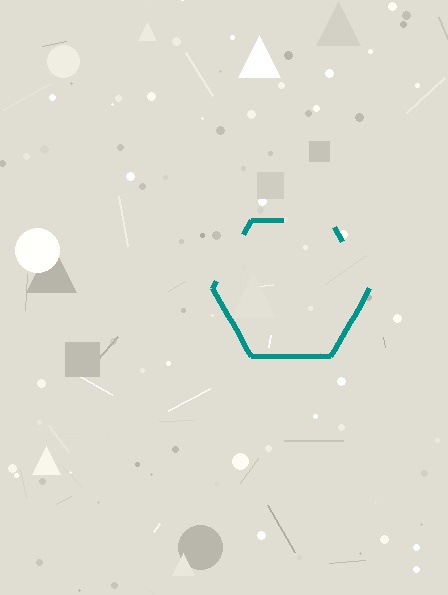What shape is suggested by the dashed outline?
The dashed outline suggests a hexagon.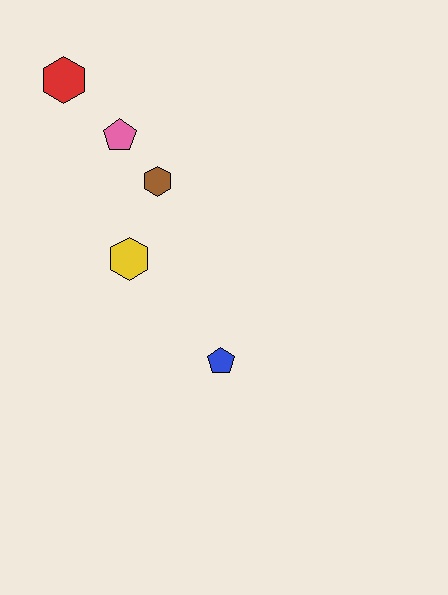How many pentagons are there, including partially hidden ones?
There are 2 pentagons.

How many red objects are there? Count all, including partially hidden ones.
There is 1 red object.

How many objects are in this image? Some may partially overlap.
There are 5 objects.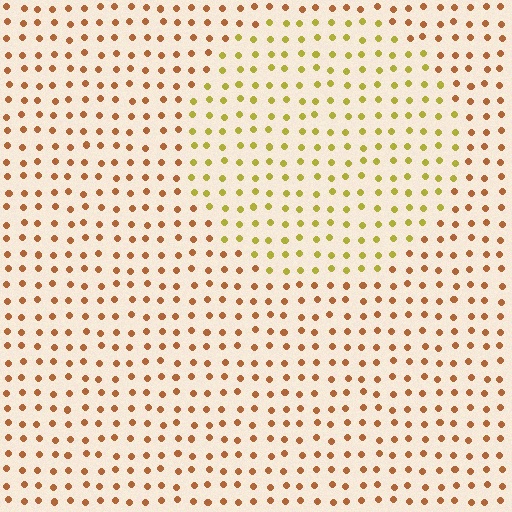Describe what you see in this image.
The image is filled with small brown elements in a uniform arrangement. A circle-shaped region is visible where the elements are tinted to a slightly different hue, forming a subtle color boundary.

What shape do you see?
I see a circle.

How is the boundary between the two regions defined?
The boundary is defined purely by a slight shift in hue (about 38 degrees). Spacing, size, and orientation are identical on both sides.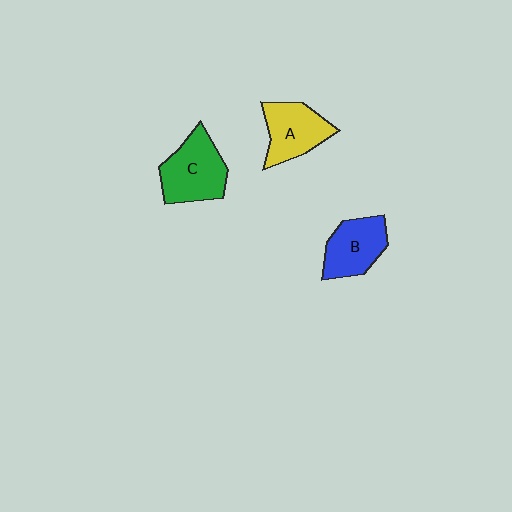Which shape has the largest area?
Shape C (green).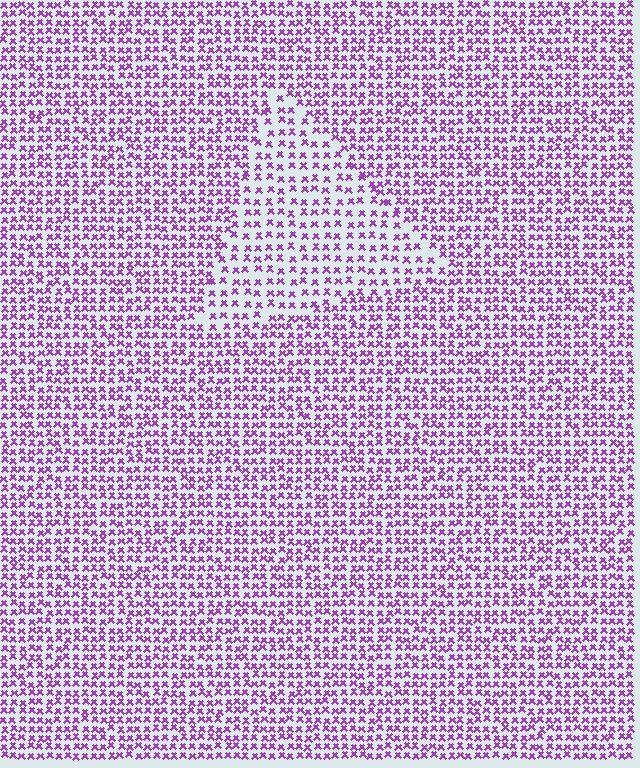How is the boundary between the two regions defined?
The boundary is defined by a change in element density (approximately 1.6x ratio). All elements are the same color, size, and shape.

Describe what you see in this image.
The image contains small purple elements arranged at two different densities. A triangle-shaped region is visible where the elements are less densely packed than the surrounding area.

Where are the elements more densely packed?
The elements are more densely packed outside the triangle boundary.